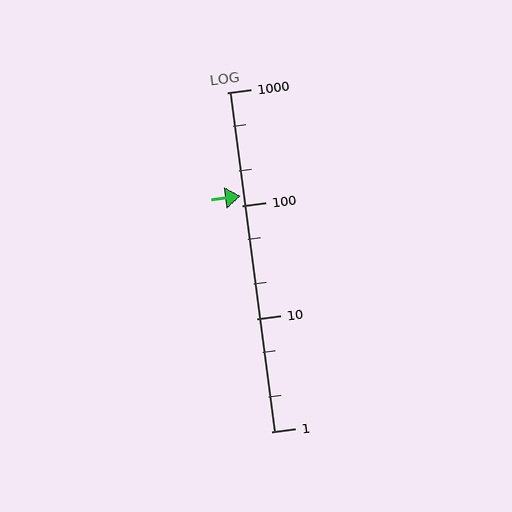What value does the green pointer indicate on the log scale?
The pointer indicates approximately 120.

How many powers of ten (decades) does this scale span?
The scale spans 3 decades, from 1 to 1000.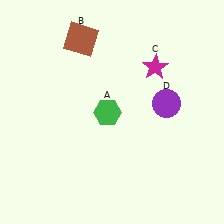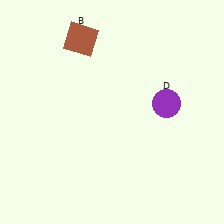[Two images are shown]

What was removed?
The magenta star (C), the green hexagon (A) were removed in Image 2.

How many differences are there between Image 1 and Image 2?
There are 2 differences between the two images.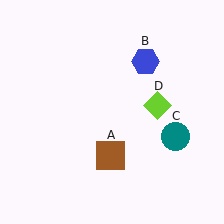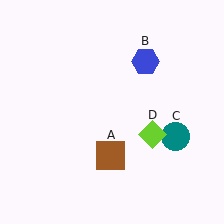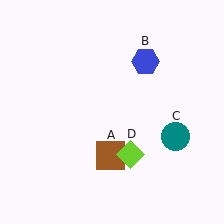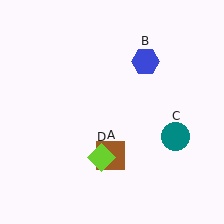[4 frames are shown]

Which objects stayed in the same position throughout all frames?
Brown square (object A) and blue hexagon (object B) and teal circle (object C) remained stationary.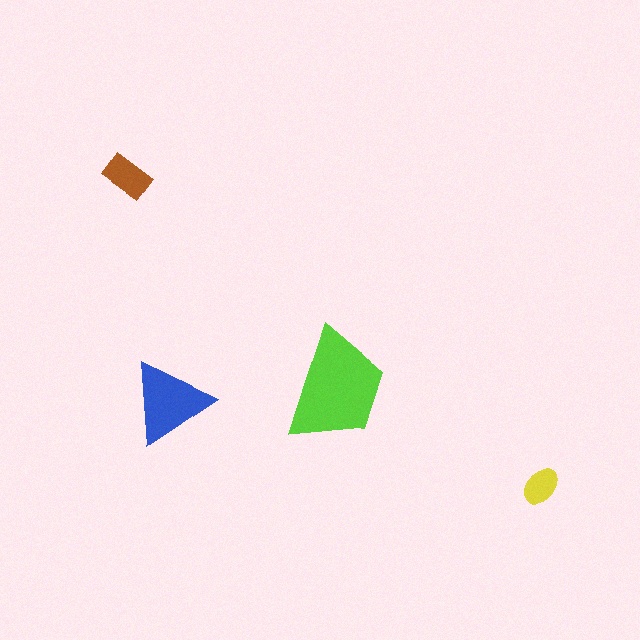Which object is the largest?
The lime trapezoid.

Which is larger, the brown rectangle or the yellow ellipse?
The brown rectangle.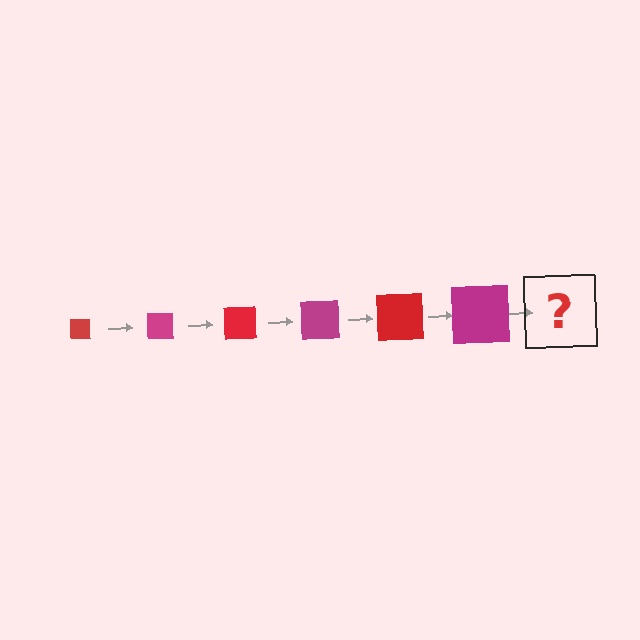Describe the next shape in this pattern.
It should be a red square, larger than the previous one.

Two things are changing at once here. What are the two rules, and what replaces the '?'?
The two rules are that the square grows larger each step and the color cycles through red and magenta. The '?' should be a red square, larger than the previous one.